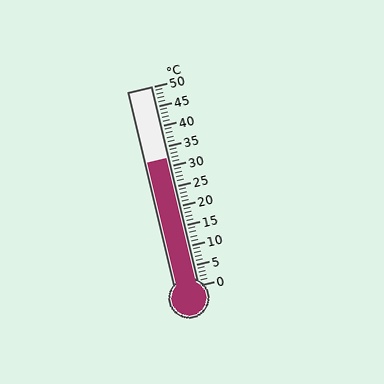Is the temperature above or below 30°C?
The temperature is above 30°C.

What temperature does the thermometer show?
The thermometer shows approximately 32°C.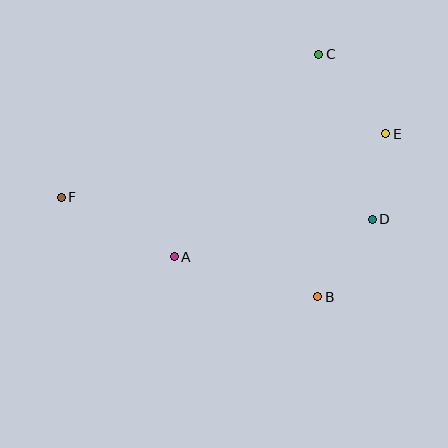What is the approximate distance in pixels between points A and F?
The distance between A and F is approximately 128 pixels.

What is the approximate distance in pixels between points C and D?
The distance between C and D is approximately 173 pixels.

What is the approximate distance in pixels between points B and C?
The distance between B and C is approximately 243 pixels.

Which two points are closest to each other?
Points D and E are closest to each other.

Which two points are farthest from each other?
Points E and F are farthest from each other.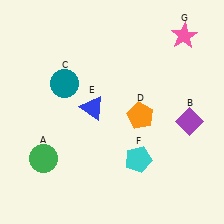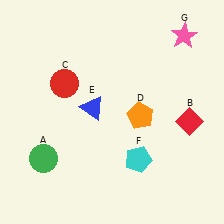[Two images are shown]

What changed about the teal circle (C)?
In Image 1, C is teal. In Image 2, it changed to red.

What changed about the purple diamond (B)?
In Image 1, B is purple. In Image 2, it changed to red.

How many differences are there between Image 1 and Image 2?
There are 2 differences between the two images.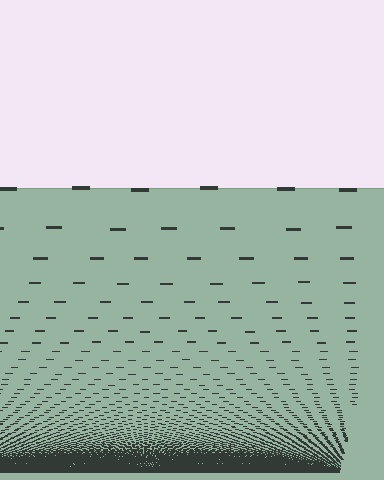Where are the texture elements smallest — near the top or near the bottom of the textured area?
Near the bottom.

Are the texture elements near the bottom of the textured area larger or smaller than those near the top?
Smaller. The gradient is inverted — elements near the bottom are smaller and denser.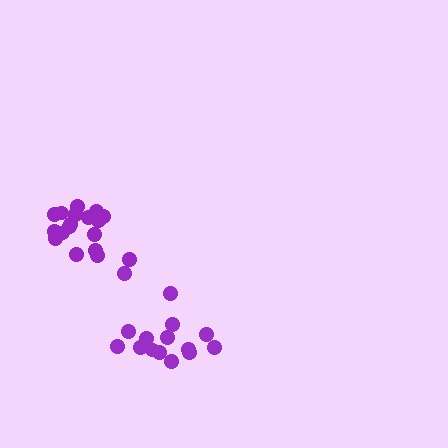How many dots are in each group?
Group 1: 15 dots, Group 2: 18 dots (33 total).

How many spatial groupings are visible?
There are 2 spatial groupings.